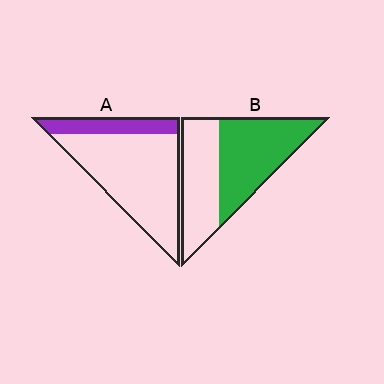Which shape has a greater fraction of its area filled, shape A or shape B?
Shape B.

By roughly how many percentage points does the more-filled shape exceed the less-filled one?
By roughly 35 percentage points (B over A).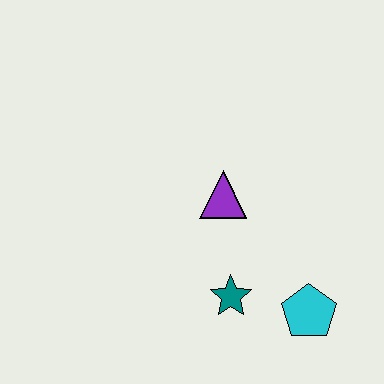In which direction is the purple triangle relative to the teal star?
The purple triangle is above the teal star.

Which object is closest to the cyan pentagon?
The teal star is closest to the cyan pentagon.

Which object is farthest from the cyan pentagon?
The purple triangle is farthest from the cyan pentagon.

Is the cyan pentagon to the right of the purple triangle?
Yes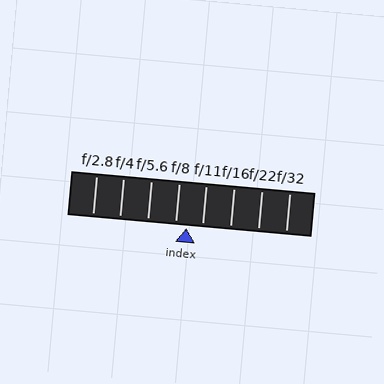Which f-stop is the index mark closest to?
The index mark is closest to f/8.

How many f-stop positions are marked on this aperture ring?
There are 8 f-stop positions marked.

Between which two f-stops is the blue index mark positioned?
The index mark is between f/8 and f/11.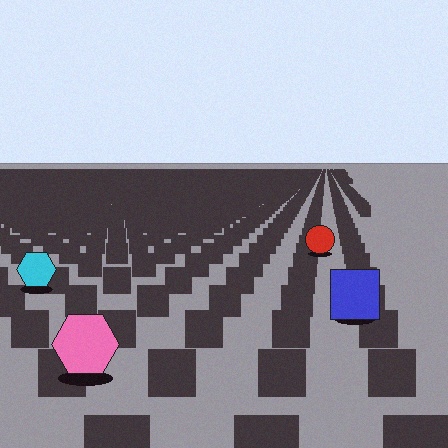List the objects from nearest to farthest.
From nearest to farthest: the pink hexagon, the blue square, the cyan hexagon, the red circle.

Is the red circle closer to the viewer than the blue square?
No. The blue square is closer — you can tell from the texture gradient: the ground texture is coarser near it.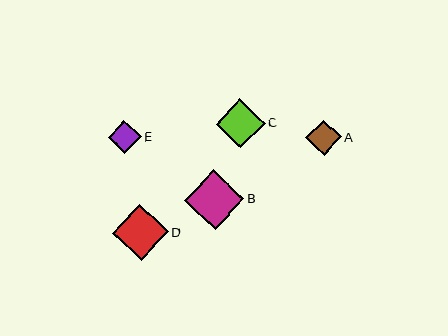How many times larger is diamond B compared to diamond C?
Diamond B is approximately 1.2 times the size of diamond C.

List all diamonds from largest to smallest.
From largest to smallest: B, D, C, A, E.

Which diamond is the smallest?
Diamond E is the smallest with a size of approximately 33 pixels.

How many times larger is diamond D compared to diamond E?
Diamond D is approximately 1.7 times the size of diamond E.